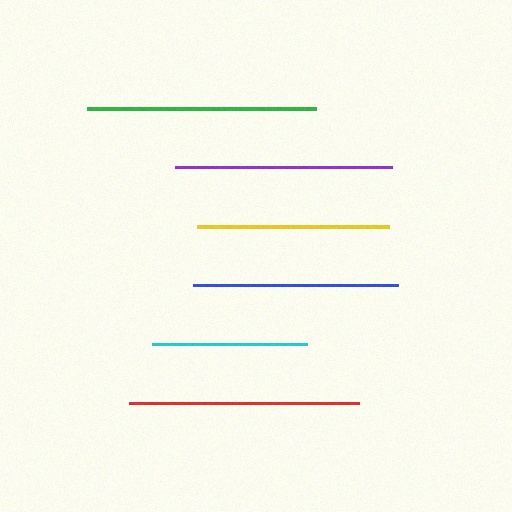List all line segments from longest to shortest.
From longest to shortest: red, green, purple, blue, yellow, cyan.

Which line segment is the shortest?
The cyan line is the shortest at approximately 155 pixels.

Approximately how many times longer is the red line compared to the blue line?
The red line is approximately 1.1 times the length of the blue line.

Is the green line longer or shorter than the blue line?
The green line is longer than the blue line.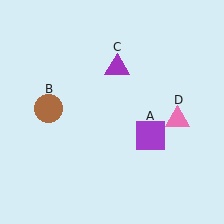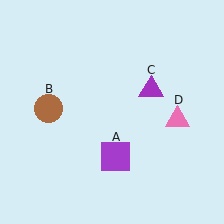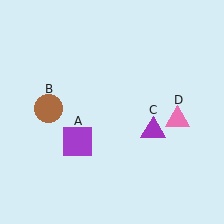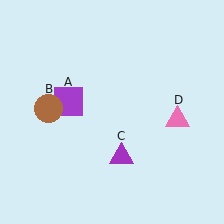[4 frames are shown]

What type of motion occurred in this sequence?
The purple square (object A), purple triangle (object C) rotated clockwise around the center of the scene.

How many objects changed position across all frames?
2 objects changed position: purple square (object A), purple triangle (object C).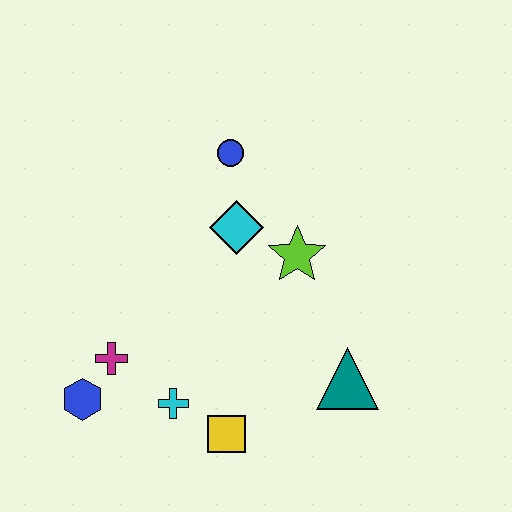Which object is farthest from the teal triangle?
The blue hexagon is farthest from the teal triangle.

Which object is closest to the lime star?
The cyan diamond is closest to the lime star.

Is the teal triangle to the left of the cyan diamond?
No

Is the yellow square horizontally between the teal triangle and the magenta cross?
Yes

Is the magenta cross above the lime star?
No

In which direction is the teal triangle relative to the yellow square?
The teal triangle is to the right of the yellow square.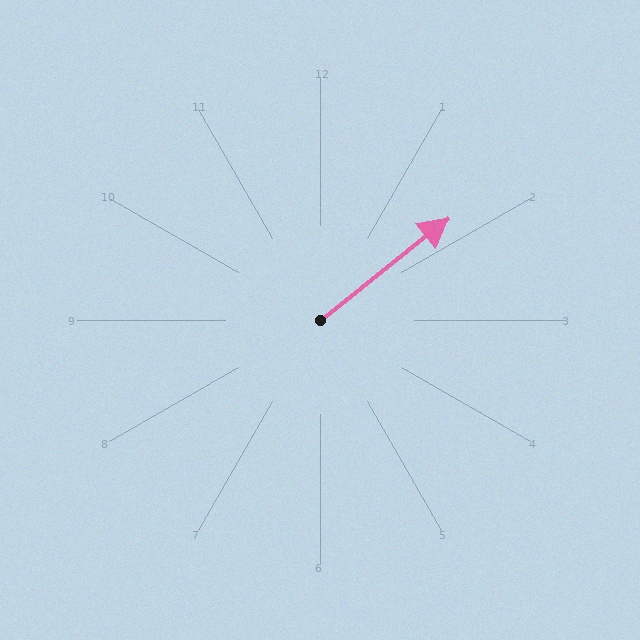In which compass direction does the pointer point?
Northeast.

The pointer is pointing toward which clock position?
Roughly 2 o'clock.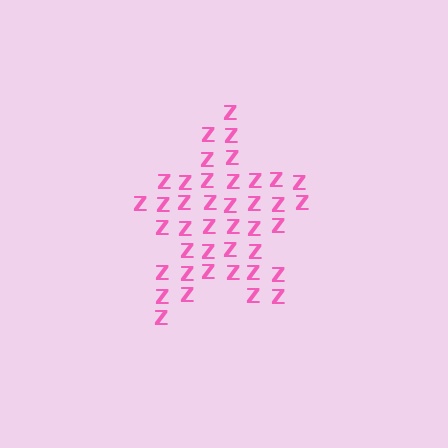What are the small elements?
The small elements are letter Z's.